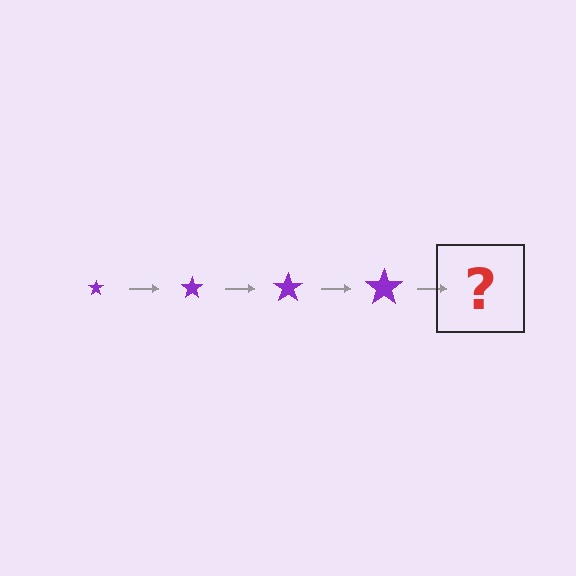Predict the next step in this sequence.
The next step is a purple star, larger than the previous one.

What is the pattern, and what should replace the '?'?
The pattern is that the star gets progressively larger each step. The '?' should be a purple star, larger than the previous one.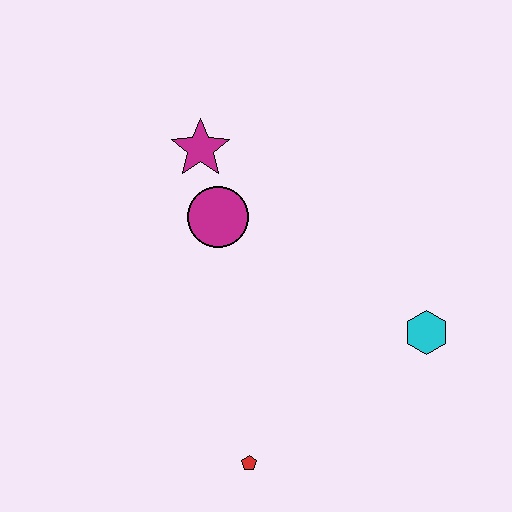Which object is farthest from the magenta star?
The red pentagon is farthest from the magenta star.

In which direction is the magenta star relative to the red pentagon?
The magenta star is above the red pentagon.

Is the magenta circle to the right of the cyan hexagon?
No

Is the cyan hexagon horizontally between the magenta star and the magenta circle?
No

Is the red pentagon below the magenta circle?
Yes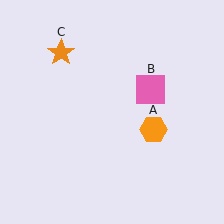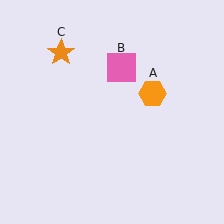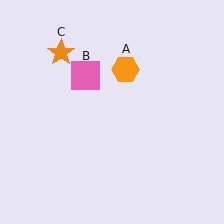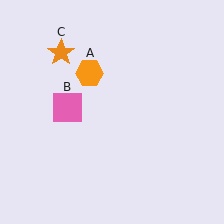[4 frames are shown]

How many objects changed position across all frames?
2 objects changed position: orange hexagon (object A), pink square (object B).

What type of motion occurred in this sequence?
The orange hexagon (object A), pink square (object B) rotated counterclockwise around the center of the scene.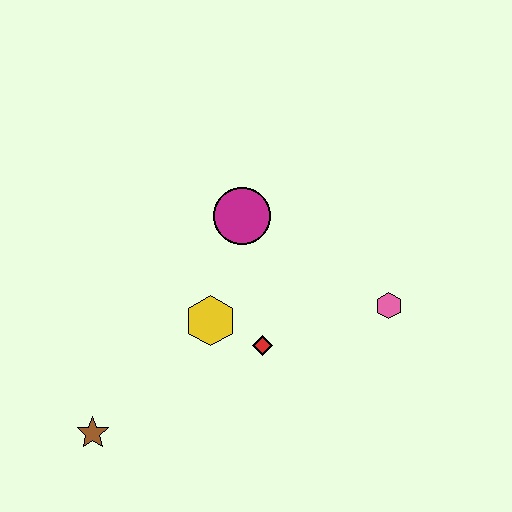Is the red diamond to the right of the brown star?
Yes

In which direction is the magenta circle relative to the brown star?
The magenta circle is above the brown star.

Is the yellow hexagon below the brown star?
No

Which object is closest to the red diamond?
The yellow hexagon is closest to the red diamond.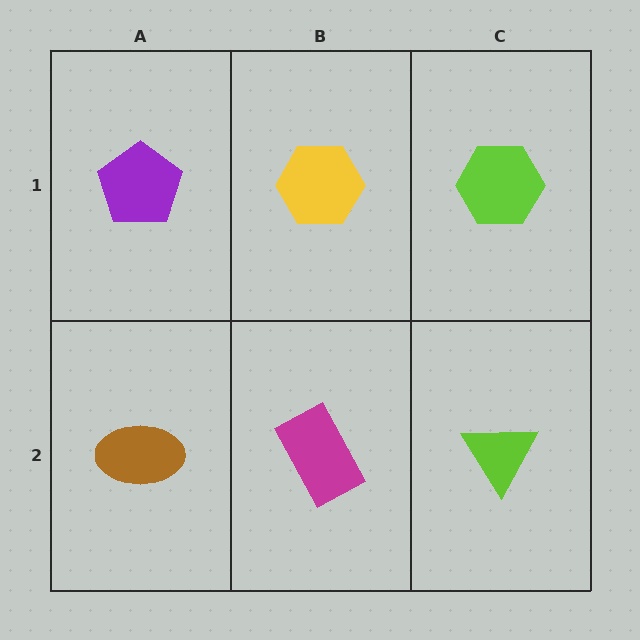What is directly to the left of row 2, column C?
A magenta rectangle.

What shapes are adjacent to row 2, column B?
A yellow hexagon (row 1, column B), a brown ellipse (row 2, column A), a lime triangle (row 2, column C).